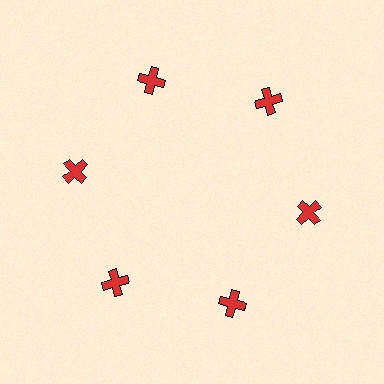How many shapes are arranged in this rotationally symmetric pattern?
There are 6 shapes, arranged in 6 groups of 1.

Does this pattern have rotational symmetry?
Yes, this pattern has 6-fold rotational symmetry. It looks the same after rotating 60 degrees around the center.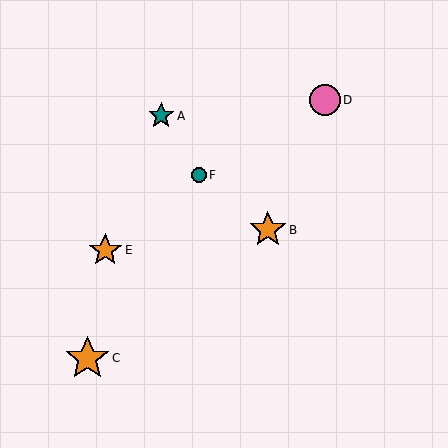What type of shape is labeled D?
Shape D is a pink circle.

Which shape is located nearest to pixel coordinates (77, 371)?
The orange star (labeled C) at (87, 358) is nearest to that location.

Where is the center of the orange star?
The center of the orange star is at (268, 230).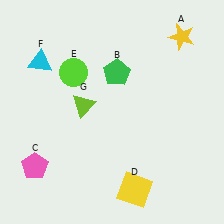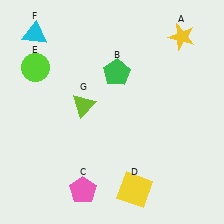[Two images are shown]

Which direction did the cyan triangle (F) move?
The cyan triangle (F) moved up.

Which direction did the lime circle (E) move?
The lime circle (E) moved left.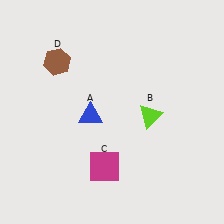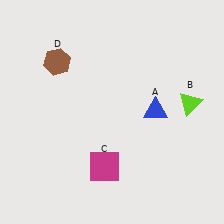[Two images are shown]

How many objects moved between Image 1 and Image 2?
2 objects moved between the two images.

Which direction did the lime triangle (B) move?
The lime triangle (B) moved right.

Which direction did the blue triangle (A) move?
The blue triangle (A) moved right.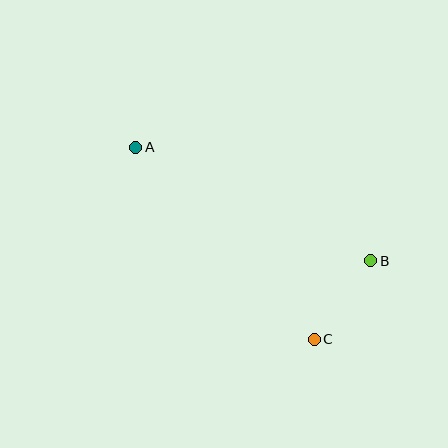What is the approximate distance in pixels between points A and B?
The distance between A and B is approximately 261 pixels.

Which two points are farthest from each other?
Points A and C are farthest from each other.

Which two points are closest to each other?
Points B and C are closest to each other.